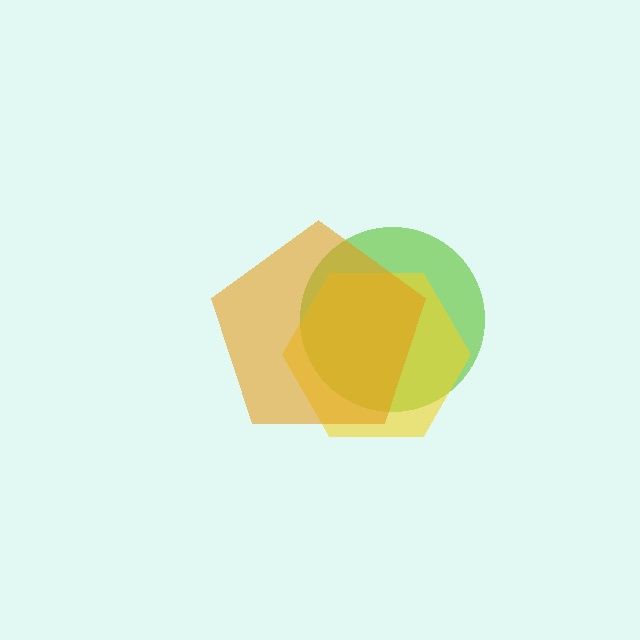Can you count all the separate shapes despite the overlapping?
Yes, there are 3 separate shapes.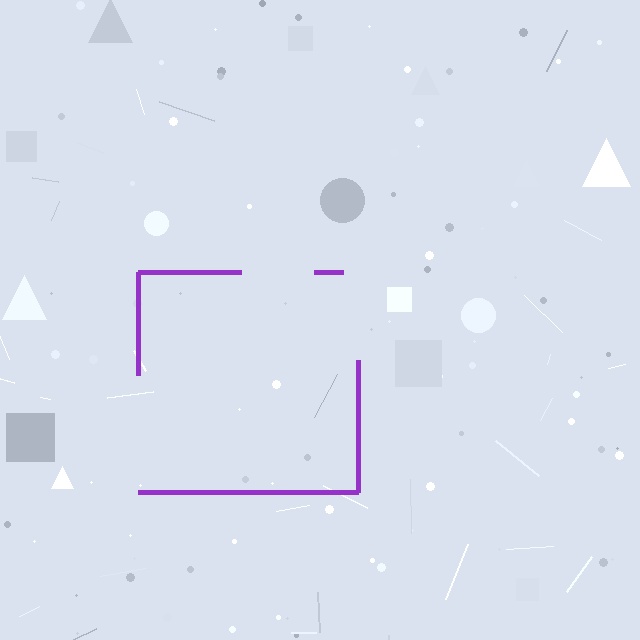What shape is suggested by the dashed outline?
The dashed outline suggests a square.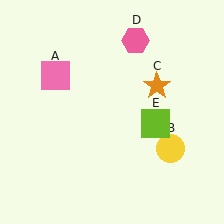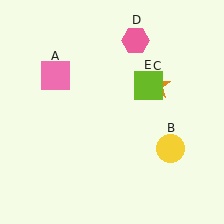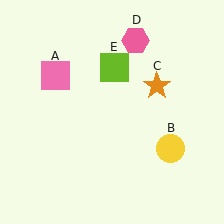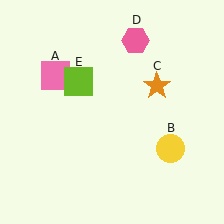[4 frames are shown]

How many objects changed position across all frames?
1 object changed position: lime square (object E).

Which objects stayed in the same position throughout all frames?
Pink square (object A) and yellow circle (object B) and orange star (object C) and pink hexagon (object D) remained stationary.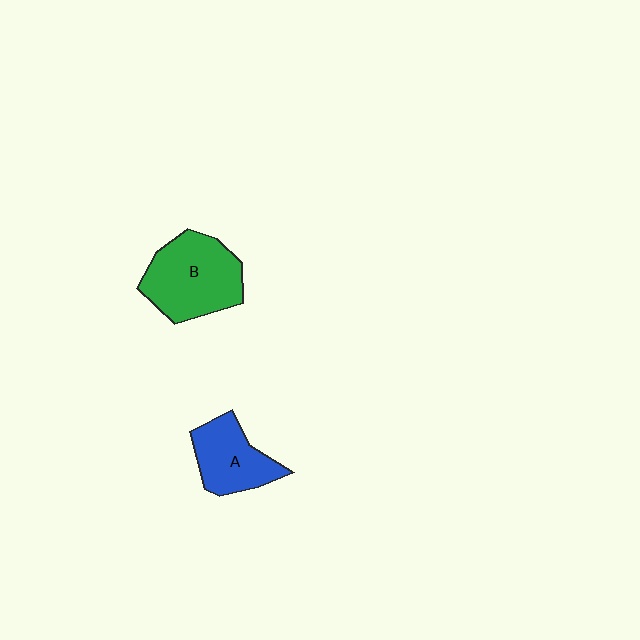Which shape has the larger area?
Shape B (green).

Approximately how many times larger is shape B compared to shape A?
Approximately 1.4 times.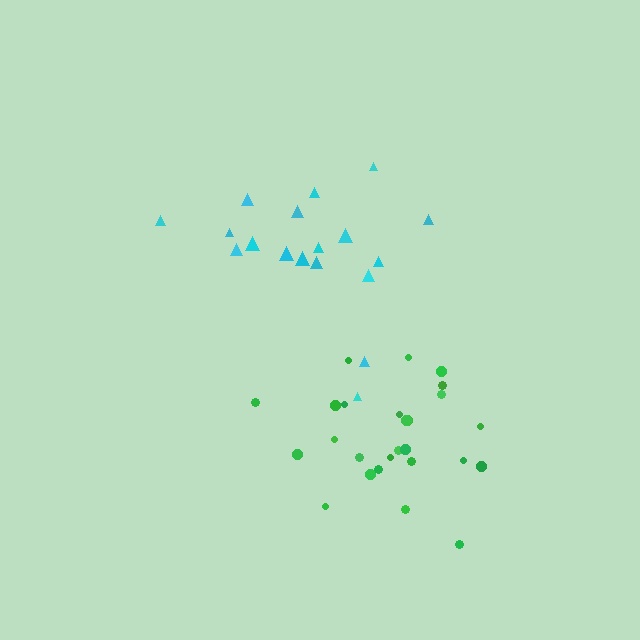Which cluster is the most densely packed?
Green.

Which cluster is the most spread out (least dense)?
Cyan.